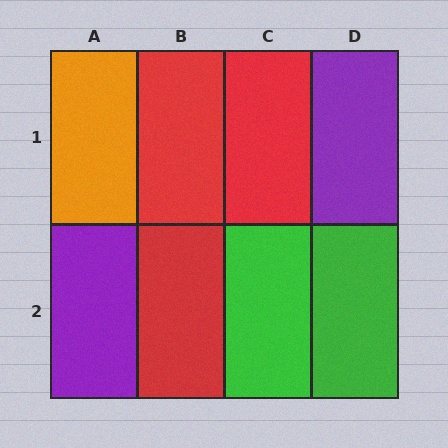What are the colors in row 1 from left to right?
Orange, red, red, purple.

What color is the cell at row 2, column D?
Green.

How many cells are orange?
1 cell is orange.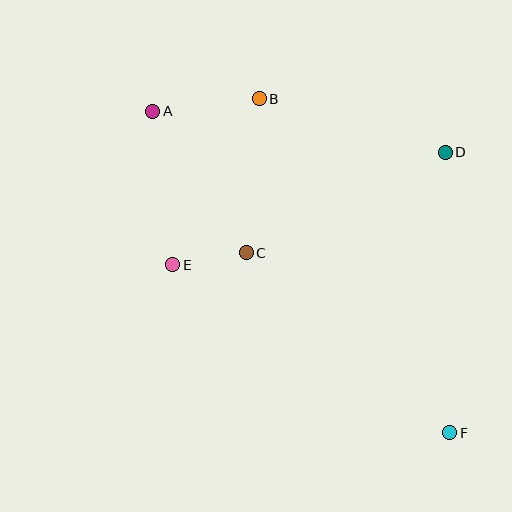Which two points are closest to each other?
Points C and E are closest to each other.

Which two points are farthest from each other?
Points A and F are farthest from each other.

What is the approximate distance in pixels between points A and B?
The distance between A and B is approximately 107 pixels.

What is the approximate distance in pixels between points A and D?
The distance between A and D is approximately 295 pixels.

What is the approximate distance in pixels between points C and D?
The distance between C and D is approximately 223 pixels.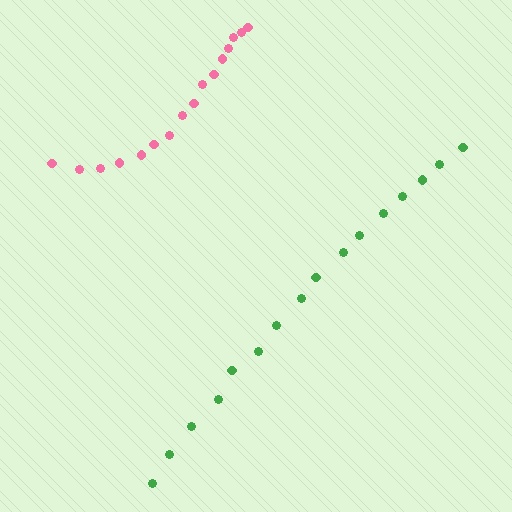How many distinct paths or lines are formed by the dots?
There are 2 distinct paths.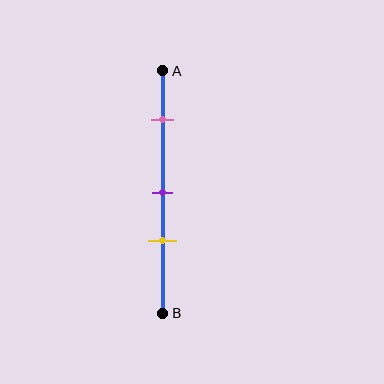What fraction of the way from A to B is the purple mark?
The purple mark is approximately 50% (0.5) of the way from A to B.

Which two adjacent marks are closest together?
The purple and yellow marks are the closest adjacent pair.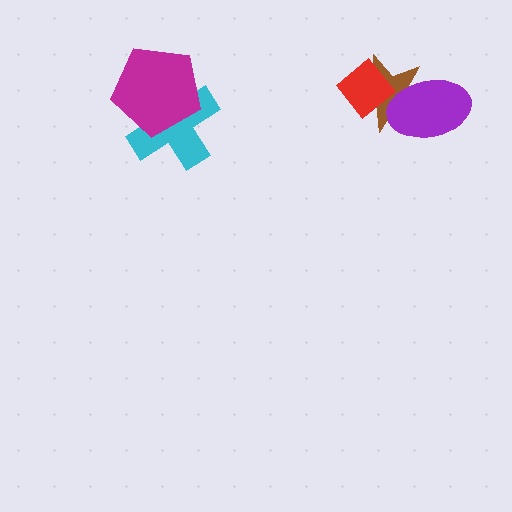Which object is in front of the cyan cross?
The magenta pentagon is in front of the cyan cross.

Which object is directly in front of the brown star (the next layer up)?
The red diamond is directly in front of the brown star.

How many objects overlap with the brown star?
2 objects overlap with the brown star.